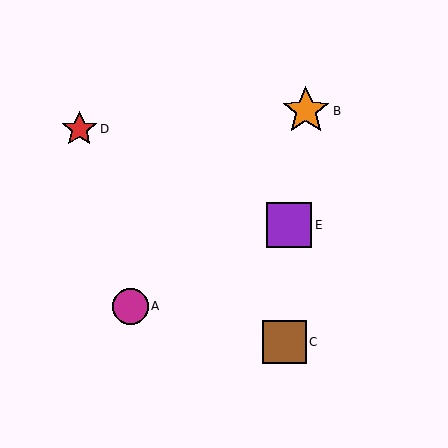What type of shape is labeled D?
Shape D is a red star.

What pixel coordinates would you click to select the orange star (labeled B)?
Click at (306, 111) to select the orange star B.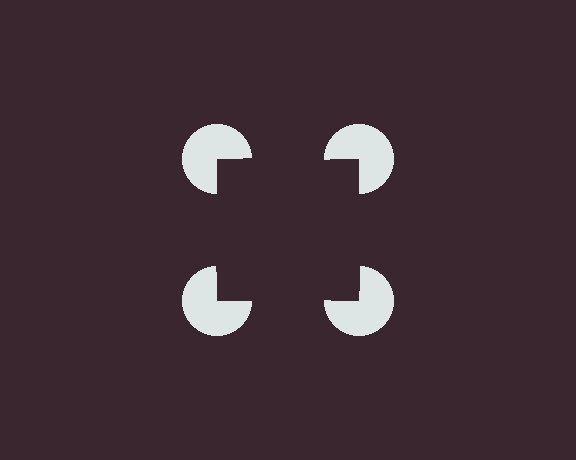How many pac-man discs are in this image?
There are 4 — one at each vertex of the illusory square.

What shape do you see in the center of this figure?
An illusory square — its edges are inferred from the aligned wedge cuts in the pac-man discs, not physically drawn.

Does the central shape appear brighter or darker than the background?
It typically appears slightly darker than the background, even though no actual brightness change is drawn.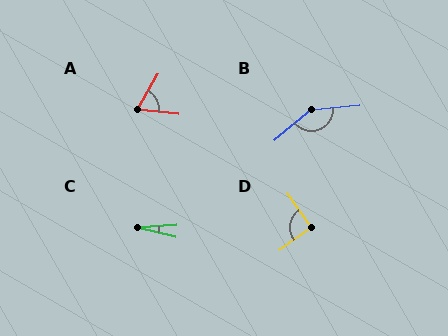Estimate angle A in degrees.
Approximately 67 degrees.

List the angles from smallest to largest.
C (17°), A (67°), D (90°), B (145°).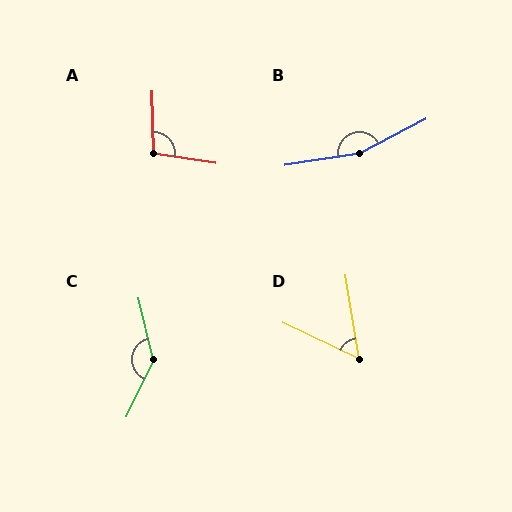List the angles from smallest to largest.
D (55°), A (100°), C (142°), B (161°).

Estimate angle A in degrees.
Approximately 100 degrees.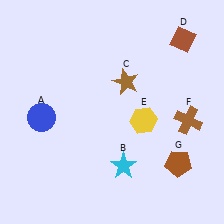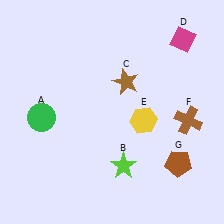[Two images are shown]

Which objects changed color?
A changed from blue to green. B changed from cyan to lime. D changed from brown to magenta.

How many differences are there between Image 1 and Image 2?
There are 3 differences between the two images.